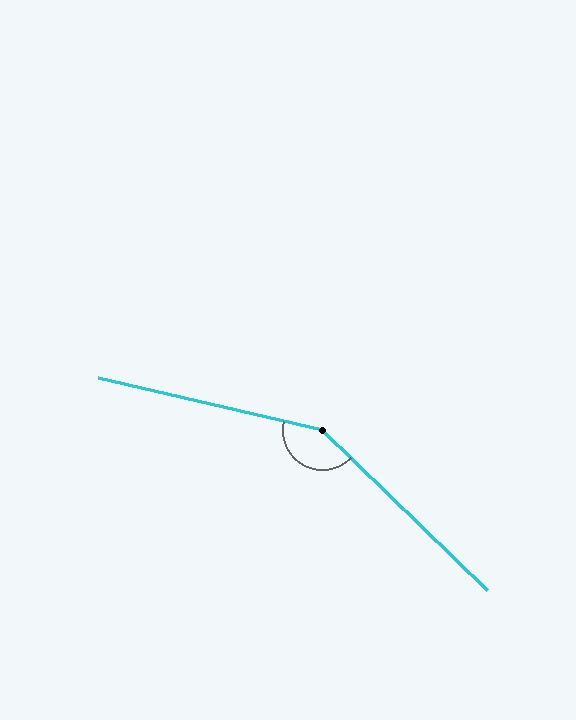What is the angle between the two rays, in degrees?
Approximately 149 degrees.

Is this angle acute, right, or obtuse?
It is obtuse.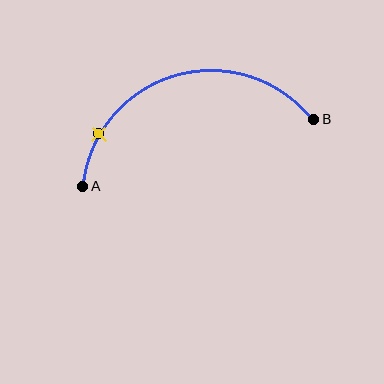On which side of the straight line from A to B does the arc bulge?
The arc bulges above the straight line connecting A and B.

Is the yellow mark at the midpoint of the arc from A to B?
No. The yellow mark lies on the arc but is closer to endpoint A. The arc midpoint would be at the point on the curve equidistant along the arc from both A and B.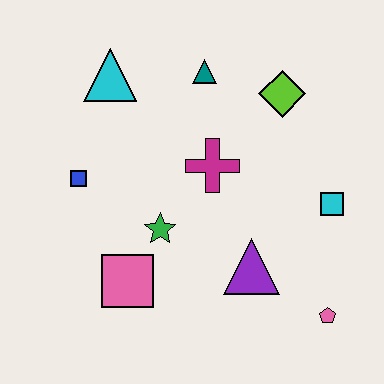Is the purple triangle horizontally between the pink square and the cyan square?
Yes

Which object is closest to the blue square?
The green star is closest to the blue square.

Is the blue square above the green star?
Yes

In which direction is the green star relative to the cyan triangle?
The green star is below the cyan triangle.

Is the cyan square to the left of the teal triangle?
No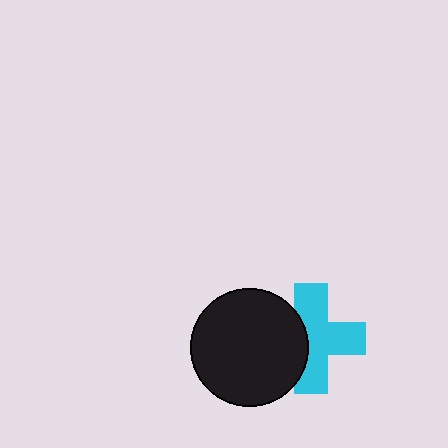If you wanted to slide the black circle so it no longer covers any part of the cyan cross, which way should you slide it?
Slide it left — that is the most direct way to separate the two shapes.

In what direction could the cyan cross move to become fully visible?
The cyan cross could move right. That would shift it out from behind the black circle entirely.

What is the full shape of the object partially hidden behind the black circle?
The partially hidden object is a cyan cross.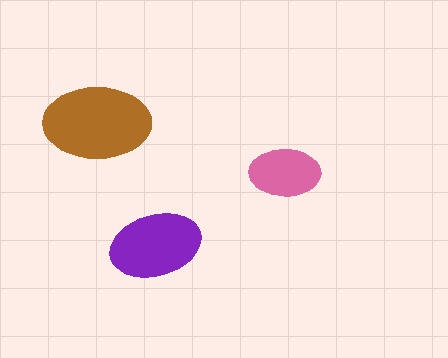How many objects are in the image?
There are 3 objects in the image.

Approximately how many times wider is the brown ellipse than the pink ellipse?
About 1.5 times wider.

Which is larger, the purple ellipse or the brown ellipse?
The brown one.